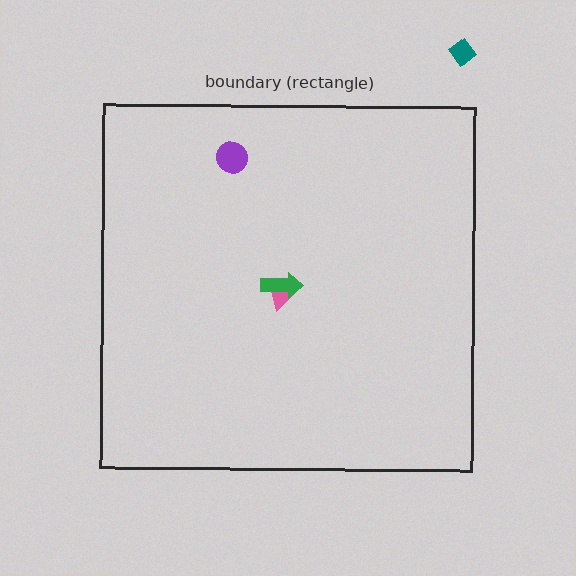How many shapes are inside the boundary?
3 inside, 1 outside.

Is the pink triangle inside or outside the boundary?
Inside.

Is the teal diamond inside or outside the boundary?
Outside.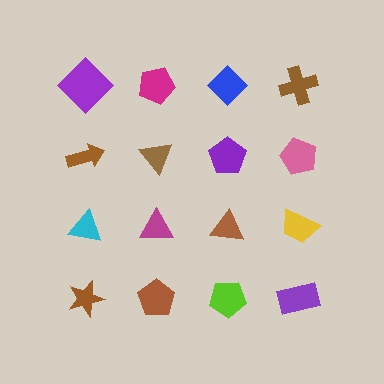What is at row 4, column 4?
A purple rectangle.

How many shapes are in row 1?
4 shapes.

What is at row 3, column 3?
A brown triangle.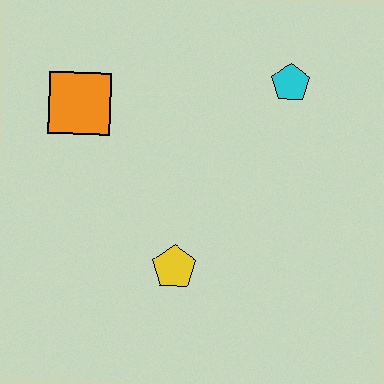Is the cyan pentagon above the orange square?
Yes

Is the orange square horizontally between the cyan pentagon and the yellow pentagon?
No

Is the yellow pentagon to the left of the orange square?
No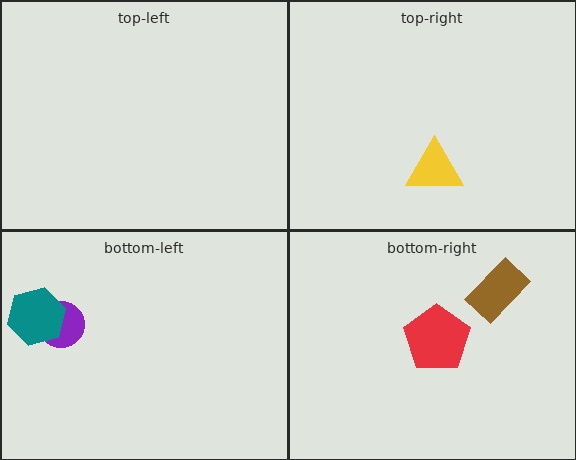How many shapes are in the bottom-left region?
2.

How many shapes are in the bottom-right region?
2.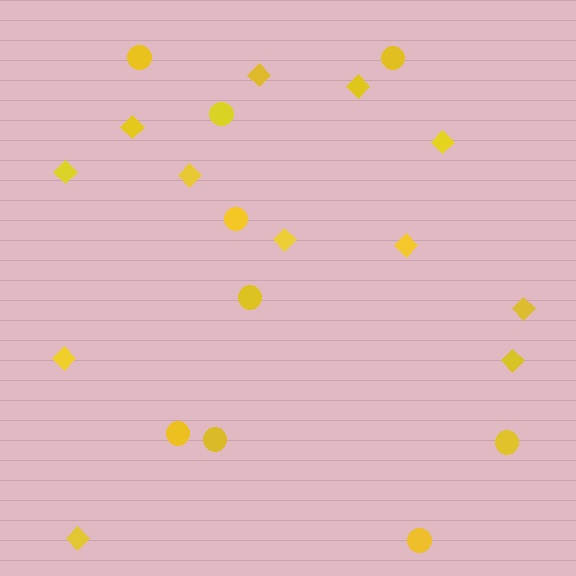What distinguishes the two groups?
There are 2 groups: one group of diamonds (12) and one group of circles (9).